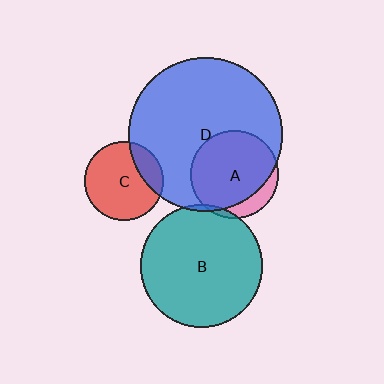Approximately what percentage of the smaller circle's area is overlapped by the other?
Approximately 5%.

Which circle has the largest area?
Circle D (blue).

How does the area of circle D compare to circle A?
Approximately 3.0 times.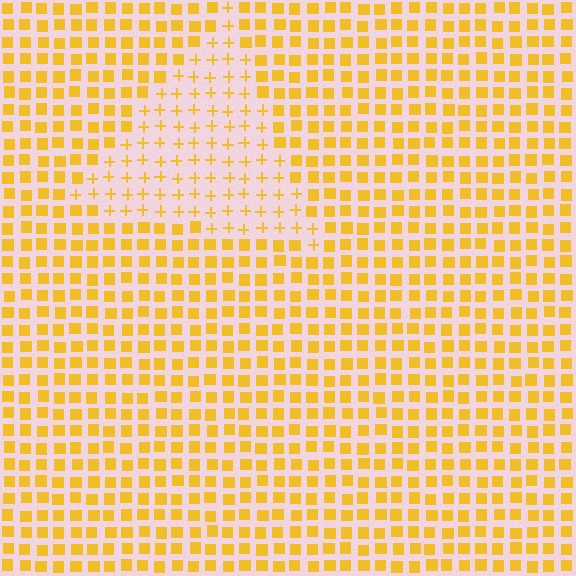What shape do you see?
I see a triangle.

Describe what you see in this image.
The image is filled with small yellow elements arranged in a uniform grid. A triangle-shaped region contains plus signs, while the surrounding area contains squares. The boundary is defined purely by the change in element shape.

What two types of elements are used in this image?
The image uses plus signs inside the triangle region and squares outside it.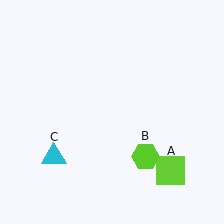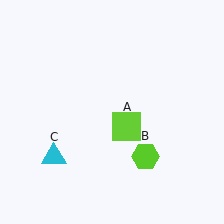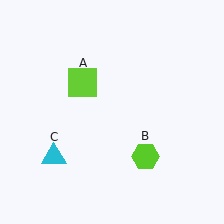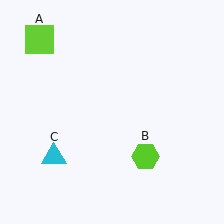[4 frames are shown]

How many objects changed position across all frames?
1 object changed position: lime square (object A).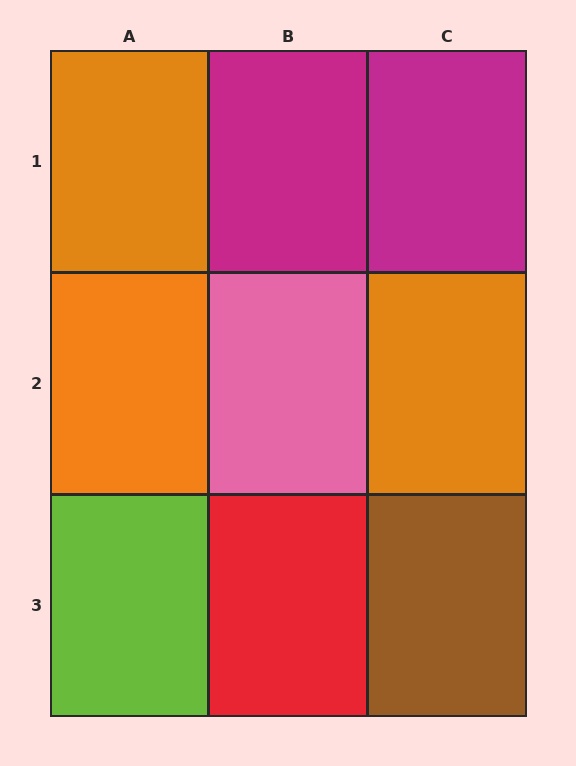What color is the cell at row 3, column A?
Lime.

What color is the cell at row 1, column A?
Orange.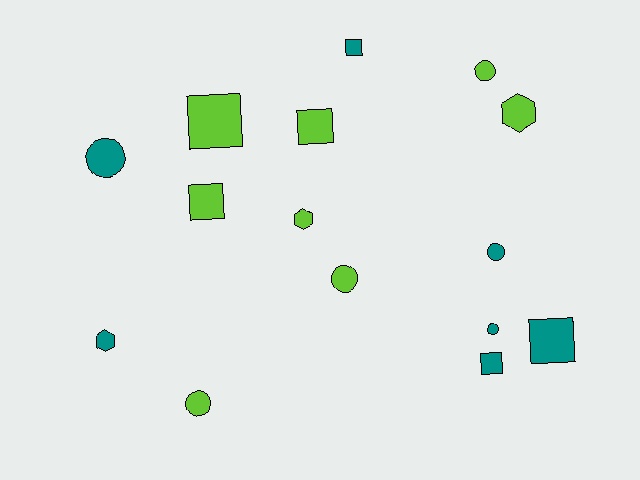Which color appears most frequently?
Lime, with 8 objects.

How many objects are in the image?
There are 15 objects.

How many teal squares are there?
There are 3 teal squares.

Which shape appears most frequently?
Square, with 6 objects.